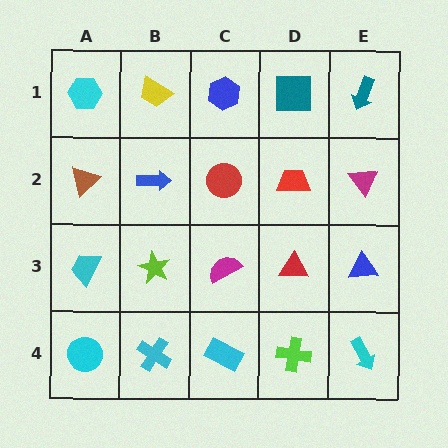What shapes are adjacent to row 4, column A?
A cyan trapezoid (row 3, column A), a cyan cross (row 4, column B).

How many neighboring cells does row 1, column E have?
2.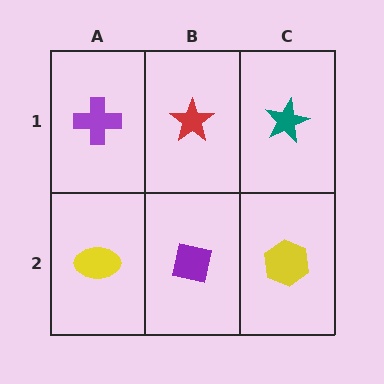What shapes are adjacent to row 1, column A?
A yellow ellipse (row 2, column A), a red star (row 1, column B).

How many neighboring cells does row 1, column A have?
2.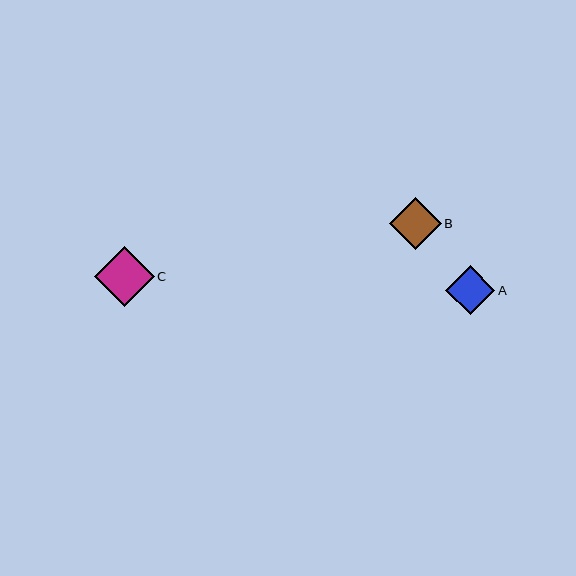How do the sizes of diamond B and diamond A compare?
Diamond B and diamond A are approximately the same size.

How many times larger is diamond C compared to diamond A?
Diamond C is approximately 1.2 times the size of diamond A.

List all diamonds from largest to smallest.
From largest to smallest: C, B, A.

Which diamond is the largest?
Diamond C is the largest with a size of approximately 60 pixels.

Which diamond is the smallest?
Diamond A is the smallest with a size of approximately 49 pixels.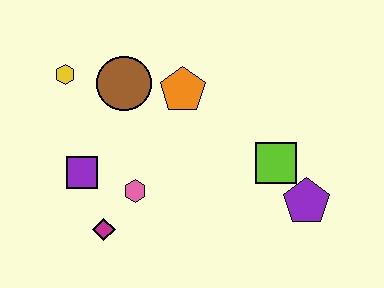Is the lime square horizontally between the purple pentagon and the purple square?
Yes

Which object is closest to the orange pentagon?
The brown circle is closest to the orange pentagon.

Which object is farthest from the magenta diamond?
The purple pentagon is farthest from the magenta diamond.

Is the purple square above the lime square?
No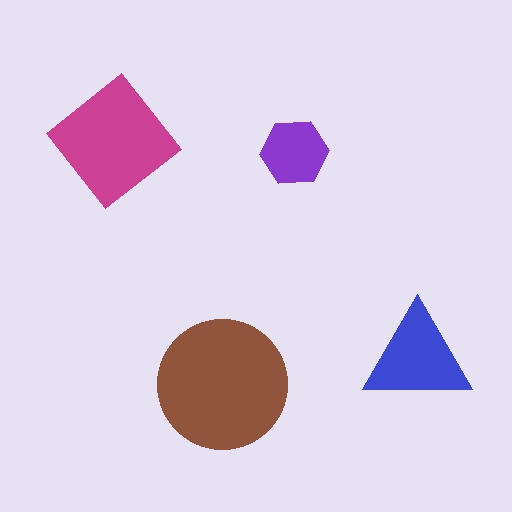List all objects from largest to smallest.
The brown circle, the magenta diamond, the blue triangle, the purple hexagon.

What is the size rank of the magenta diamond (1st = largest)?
2nd.